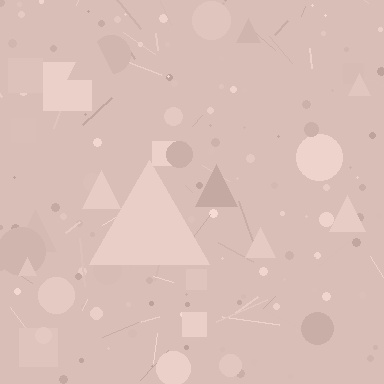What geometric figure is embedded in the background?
A triangle is embedded in the background.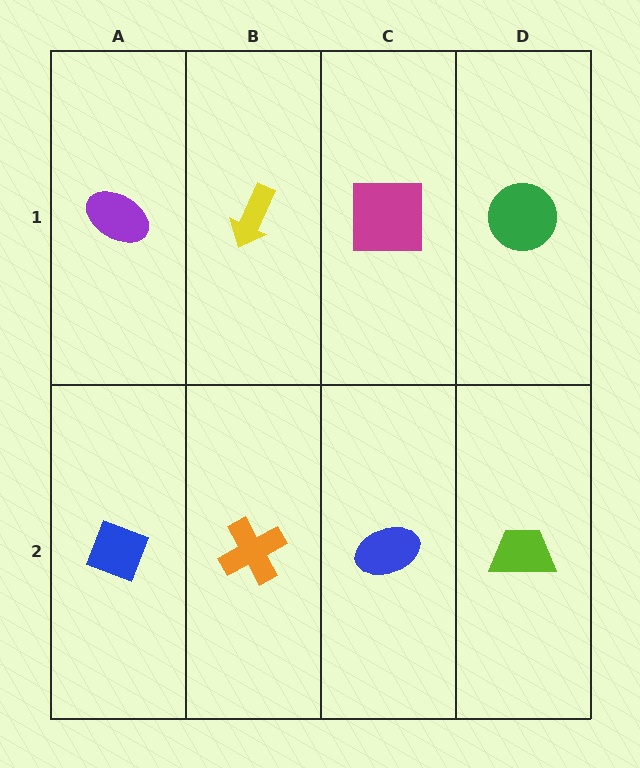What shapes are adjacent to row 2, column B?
A yellow arrow (row 1, column B), a blue diamond (row 2, column A), a blue ellipse (row 2, column C).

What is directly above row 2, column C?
A magenta square.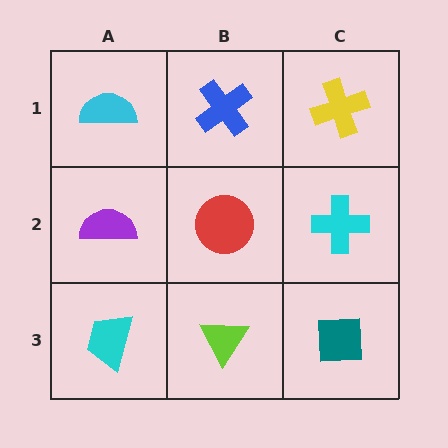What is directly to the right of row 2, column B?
A cyan cross.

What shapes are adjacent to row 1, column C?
A cyan cross (row 2, column C), a blue cross (row 1, column B).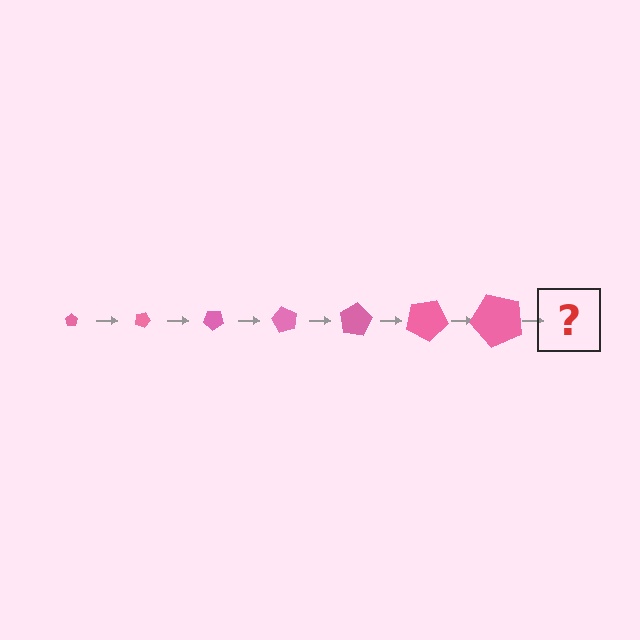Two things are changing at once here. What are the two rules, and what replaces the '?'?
The two rules are that the pentagon grows larger each step and it rotates 20 degrees each step. The '?' should be a pentagon, larger than the previous one and rotated 140 degrees from the start.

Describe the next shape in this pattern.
It should be a pentagon, larger than the previous one and rotated 140 degrees from the start.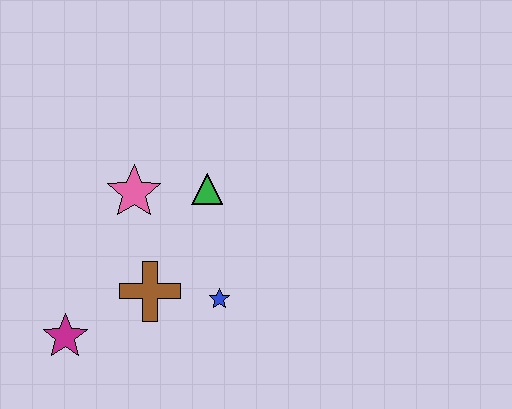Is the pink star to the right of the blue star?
No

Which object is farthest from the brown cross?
The green triangle is farthest from the brown cross.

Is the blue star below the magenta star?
No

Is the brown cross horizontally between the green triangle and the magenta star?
Yes